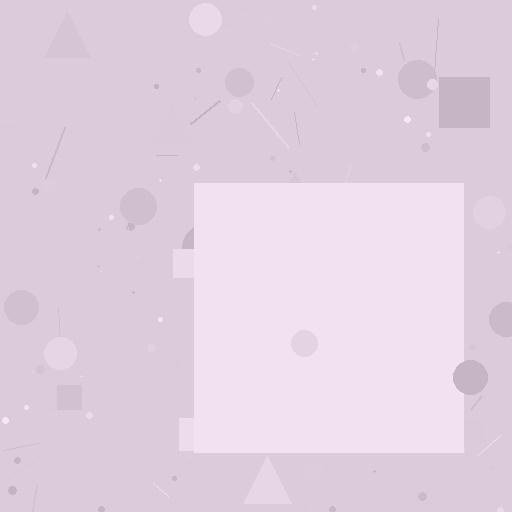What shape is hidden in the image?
A square is hidden in the image.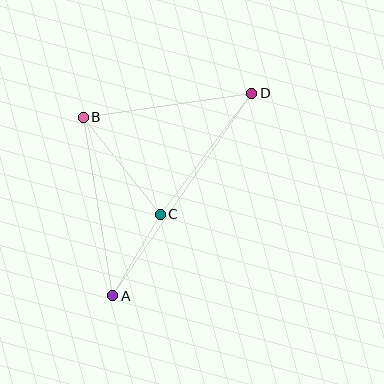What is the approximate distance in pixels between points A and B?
The distance between A and B is approximately 181 pixels.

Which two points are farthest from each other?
Points A and D are farthest from each other.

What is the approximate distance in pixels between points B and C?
The distance between B and C is approximately 124 pixels.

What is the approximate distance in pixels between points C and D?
The distance between C and D is approximately 151 pixels.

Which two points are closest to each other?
Points A and C are closest to each other.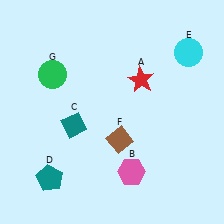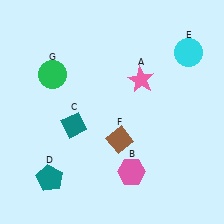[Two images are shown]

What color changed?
The star (A) changed from red in Image 1 to pink in Image 2.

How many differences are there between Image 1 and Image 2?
There is 1 difference between the two images.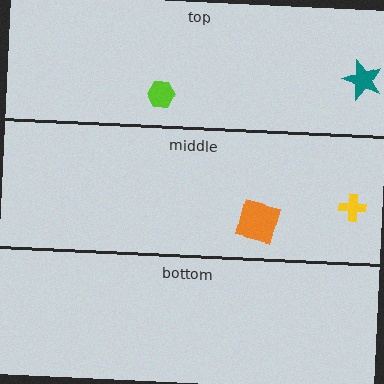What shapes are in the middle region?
The yellow cross, the orange square.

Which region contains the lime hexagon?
The top region.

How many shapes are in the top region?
2.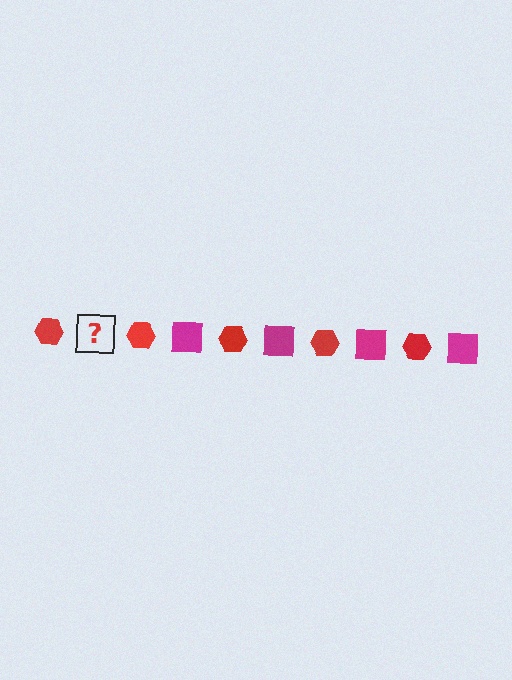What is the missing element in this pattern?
The missing element is a magenta square.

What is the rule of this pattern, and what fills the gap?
The rule is that the pattern alternates between red hexagon and magenta square. The gap should be filled with a magenta square.